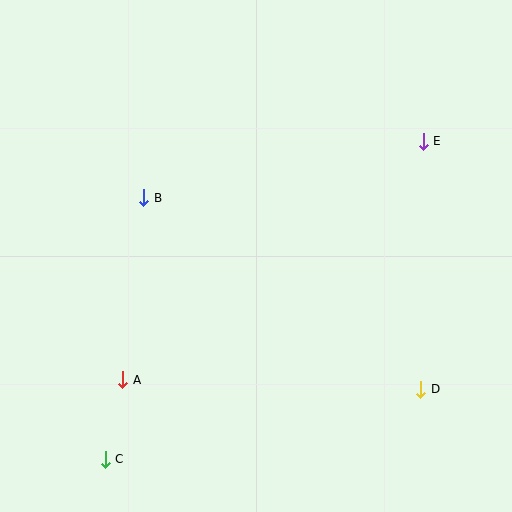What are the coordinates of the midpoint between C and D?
The midpoint between C and D is at (263, 424).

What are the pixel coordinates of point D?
Point D is at (421, 389).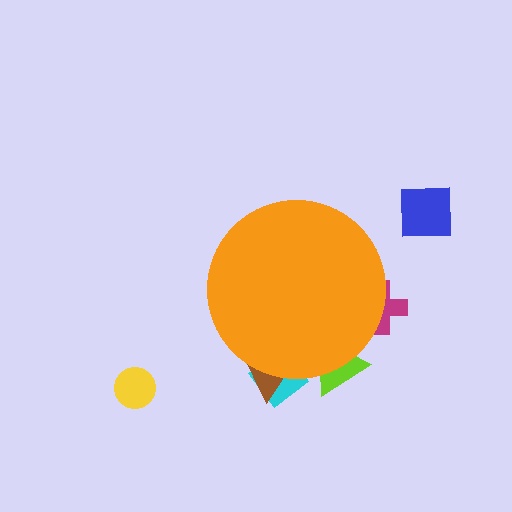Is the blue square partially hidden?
No, the blue square is fully visible.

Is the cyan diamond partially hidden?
Yes, the cyan diamond is partially hidden behind the orange circle.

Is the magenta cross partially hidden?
Yes, the magenta cross is partially hidden behind the orange circle.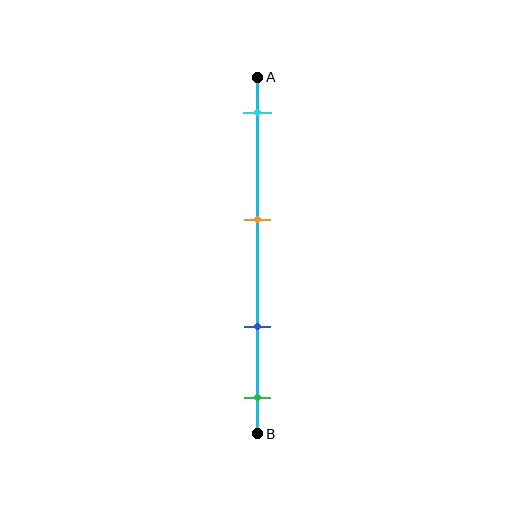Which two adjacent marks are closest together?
The blue and green marks are the closest adjacent pair.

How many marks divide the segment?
There are 4 marks dividing the segment.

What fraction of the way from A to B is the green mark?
The green mark is approximately 90% (0.9) of the way from A to B.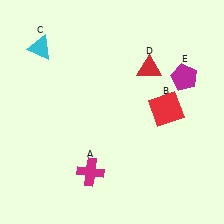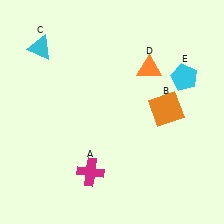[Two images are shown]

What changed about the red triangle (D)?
In Image 1, D is red. In Image 2, it changed to orange.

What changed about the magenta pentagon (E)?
In Image 1, E is magenta. In Image 2, it changed to cyan.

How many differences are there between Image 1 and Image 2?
There are 3 differences between the two images.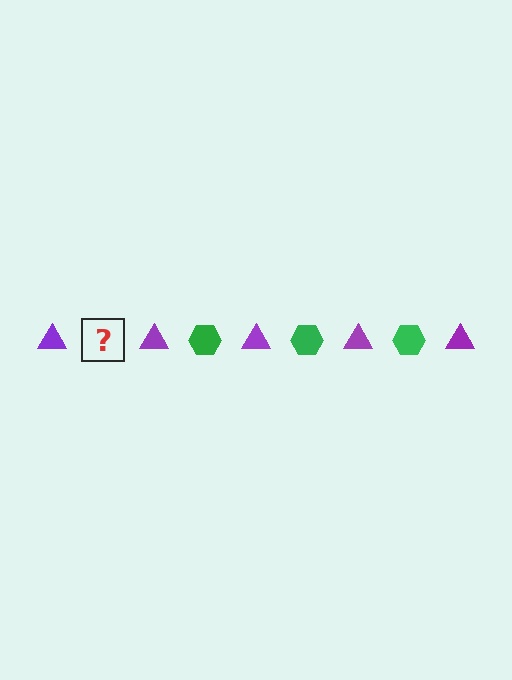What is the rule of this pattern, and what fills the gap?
The rule is that the pattern alternates between purple triangle and green hexagon. The gap should be filled with a green hexagon.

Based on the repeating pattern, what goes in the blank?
The blank should be a green hexagon.